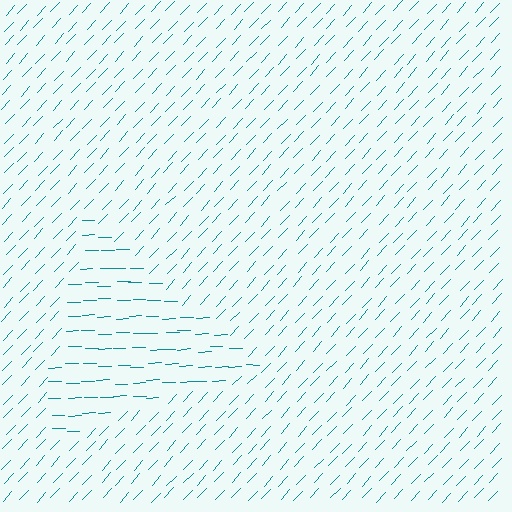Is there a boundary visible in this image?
Yes, there is a texture boundary formed by a change in line orientation.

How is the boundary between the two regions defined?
The boundary is defined purely by a change in line orientation (approximately 45 degrees difference). All lines are the same color and thickness.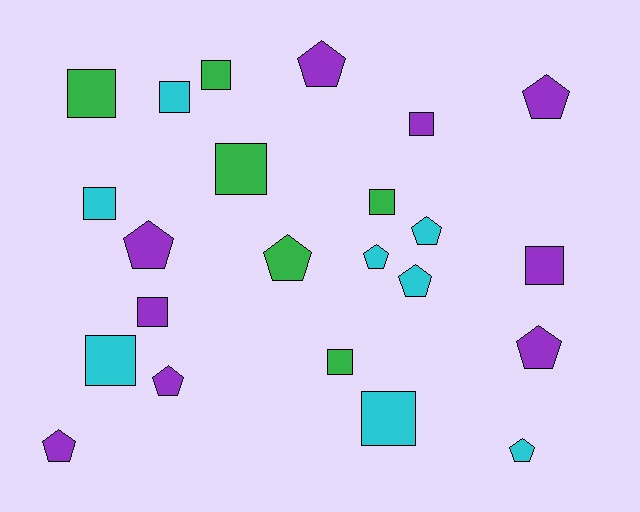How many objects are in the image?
There are 23 objects.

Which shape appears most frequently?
Square, with 12 objects.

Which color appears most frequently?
Purple, with 9 objects.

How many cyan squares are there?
There are 4 cyan squares.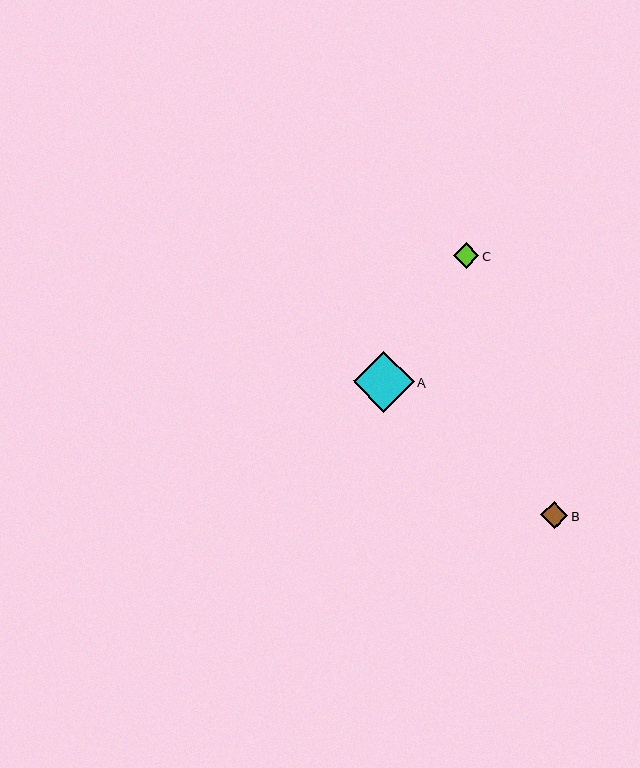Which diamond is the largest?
Diamond A is the largest with a size of approximately 61 pixels.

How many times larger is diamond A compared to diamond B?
Diamond A is approximately 2.3 times the size of diamond B.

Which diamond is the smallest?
Diamond C is the smallest with a size of approximately 25 pixels.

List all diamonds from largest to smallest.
From largest to smallest: A, B, C.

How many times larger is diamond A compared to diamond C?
Diamond A is approximately 2.4 times the size of diamond C.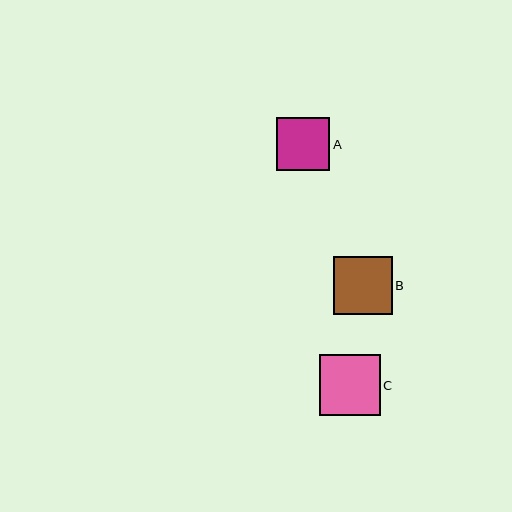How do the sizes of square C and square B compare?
Square C and square B are approximately the same size.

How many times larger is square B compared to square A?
Square B is approximately 1.1 times the size of square A.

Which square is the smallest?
Square A is the smallest with a size of approximately 53 pixels.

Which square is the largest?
Square C is the largest with a size of approximately 61 pixels.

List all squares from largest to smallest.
From largest to smallest: C, B, A.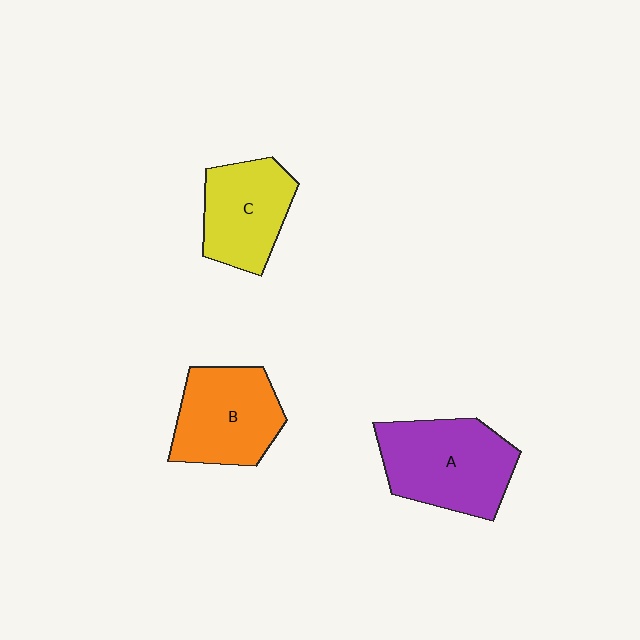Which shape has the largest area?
Shape A (purple).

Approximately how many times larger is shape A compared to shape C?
Approximately 1.3 times.